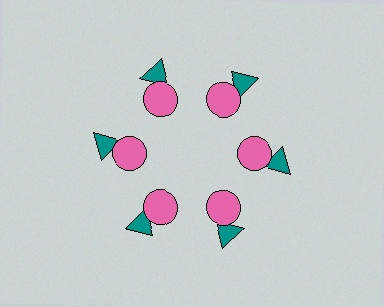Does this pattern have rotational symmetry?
Yes, this pattern has 6-fold rotational symmetry. It looks the same after rotating 60 degrees around the center.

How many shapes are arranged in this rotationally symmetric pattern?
There are 12 shapes, arranged in 6 groups of 2.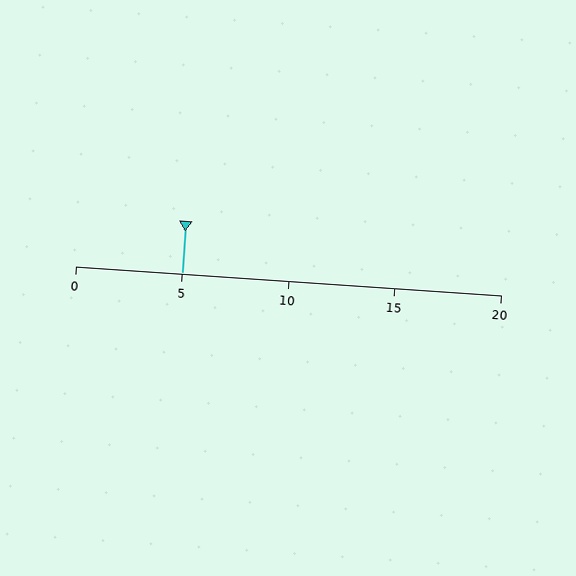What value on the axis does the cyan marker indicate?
The marker indicates approximately 5.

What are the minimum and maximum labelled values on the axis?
The axis runs from 0 to 20.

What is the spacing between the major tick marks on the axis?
The major ticks are spaced 5 apart.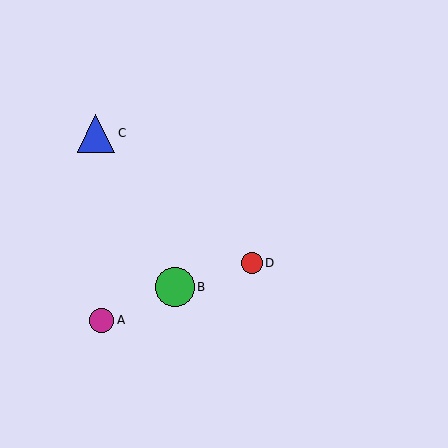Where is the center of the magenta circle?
The center of the magenta circle is at (101, 320).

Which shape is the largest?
The green circle (labeled B) is the largest.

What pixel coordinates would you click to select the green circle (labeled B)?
Click at (175, 287) to select the green circle B.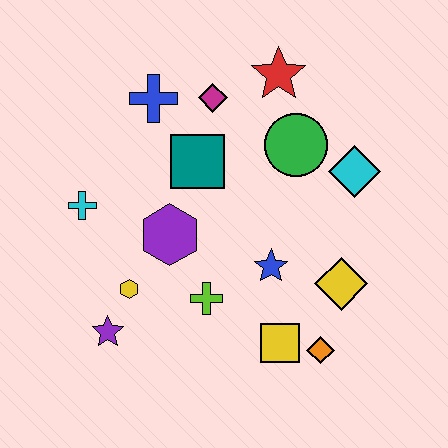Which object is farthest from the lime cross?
The red star is farthest from the lime cross.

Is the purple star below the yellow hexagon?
Yes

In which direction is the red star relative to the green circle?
The red star is above the green circle.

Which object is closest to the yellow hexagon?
The purple star is closest to the yellow hexagon.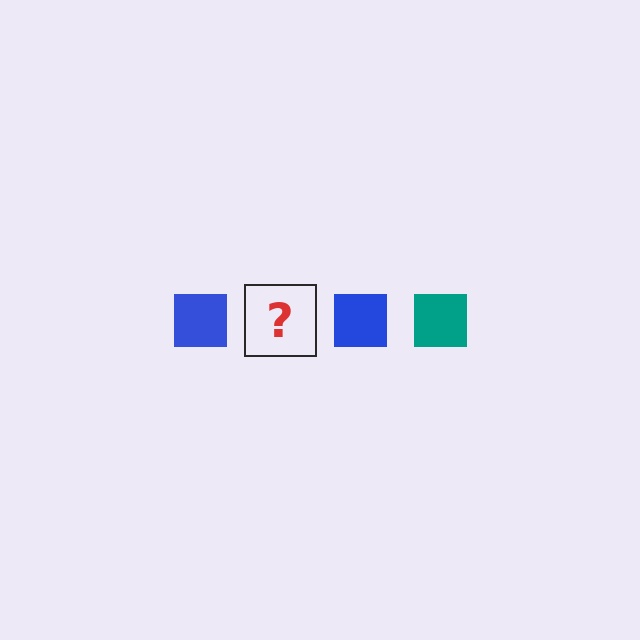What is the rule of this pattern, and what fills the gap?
The rule is that the pattern cycles through blue, teal squares. The gap should be filled with a teal square.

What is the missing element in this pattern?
The missing element is a teal square.